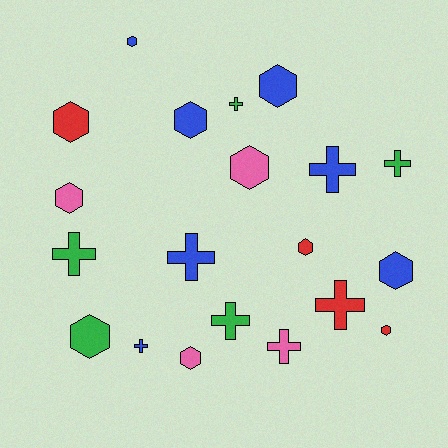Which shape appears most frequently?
Hexagon, with 11 objects.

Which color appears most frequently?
Blue, with 7 objects.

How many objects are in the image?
There are 20 objects.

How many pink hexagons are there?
There are 3 pink hexagons.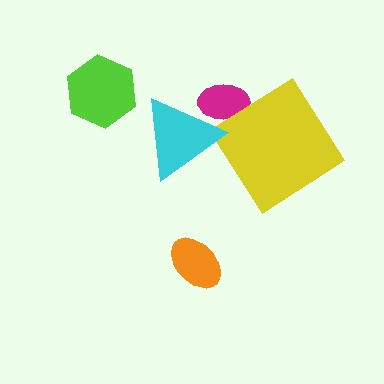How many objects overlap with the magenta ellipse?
1 object overlaps with the magenta ellipse.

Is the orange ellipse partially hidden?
No, no other shape covers it.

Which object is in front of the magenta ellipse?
The cyan triangle is in front of the magenta ellipse.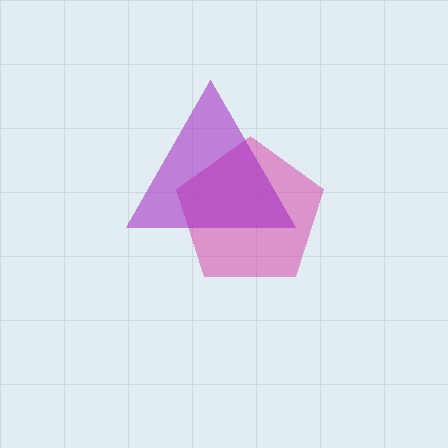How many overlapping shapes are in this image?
There are 2 overlapping shapes in the image.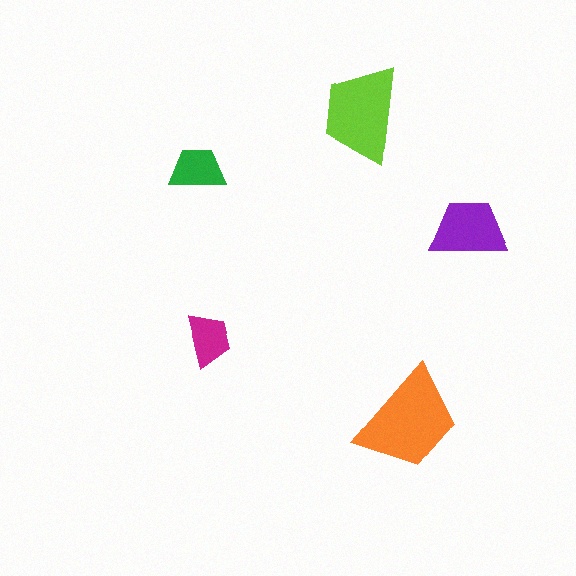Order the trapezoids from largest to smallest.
the orange one, the lime one, the purple one, the green one, the magenta one.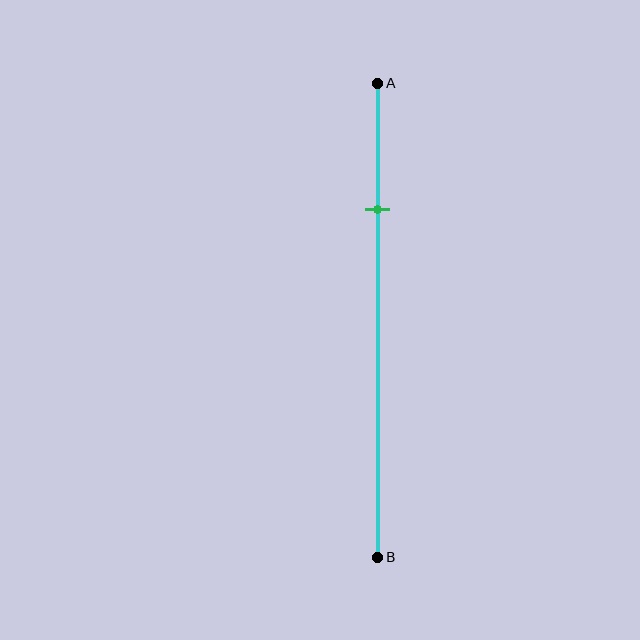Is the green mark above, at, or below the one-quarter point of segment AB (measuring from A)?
The green mark is approximately at the one-quarter point of segment AB.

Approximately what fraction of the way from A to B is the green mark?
The green mark is approximately 25% of the way from A to B.